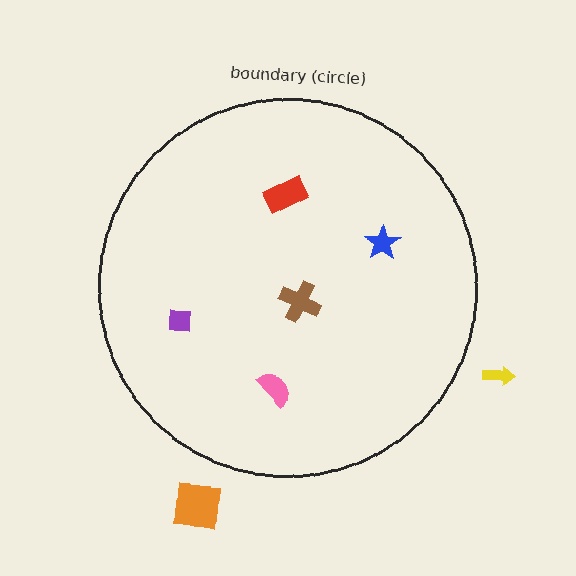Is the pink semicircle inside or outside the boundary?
Inside.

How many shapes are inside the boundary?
5 inside, 2 outside.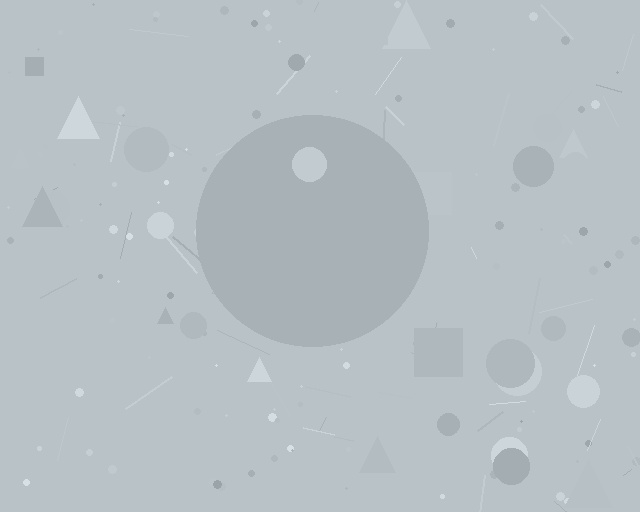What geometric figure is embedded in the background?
A circle is embedded in the background.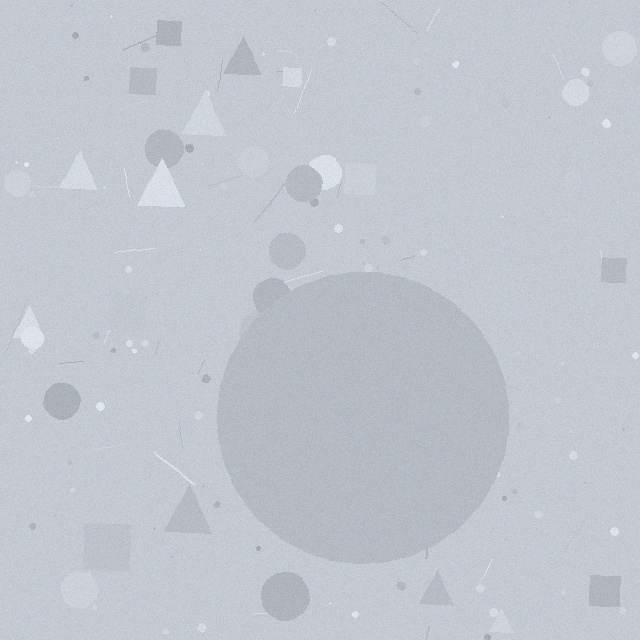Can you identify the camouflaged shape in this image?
The camouflaged shape is a circle.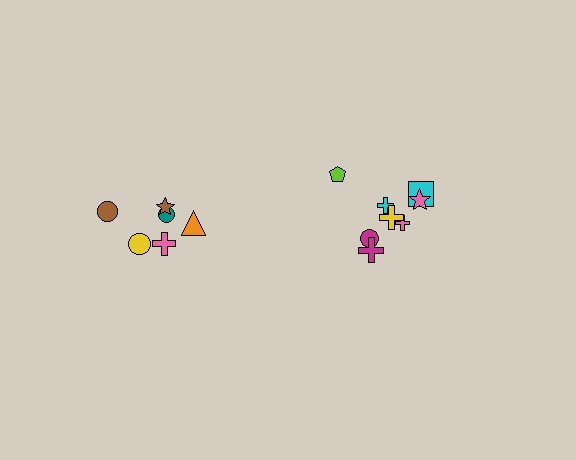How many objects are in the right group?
There are 8 objects.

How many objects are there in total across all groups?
There are 14 objects.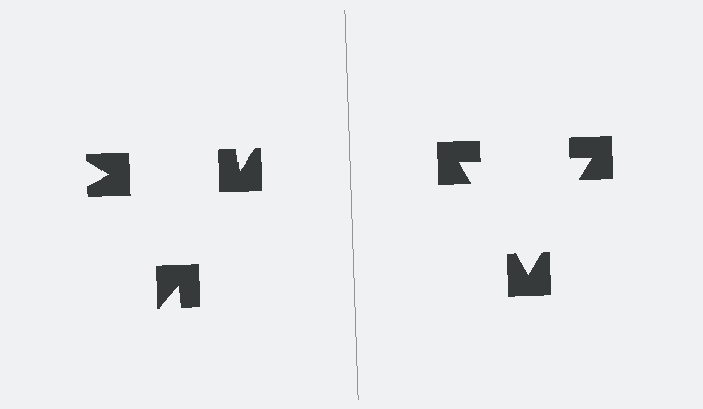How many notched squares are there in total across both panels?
6 — 3 on each side.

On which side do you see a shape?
An illusory triangle appears on the right side. On the left side the wedge cuts are rotated, so no coherent shape forms.